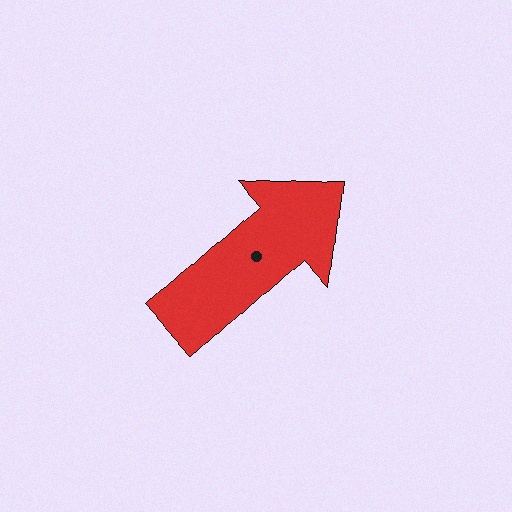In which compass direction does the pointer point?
Northeast.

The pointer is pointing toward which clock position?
Roughly 2 o'clock.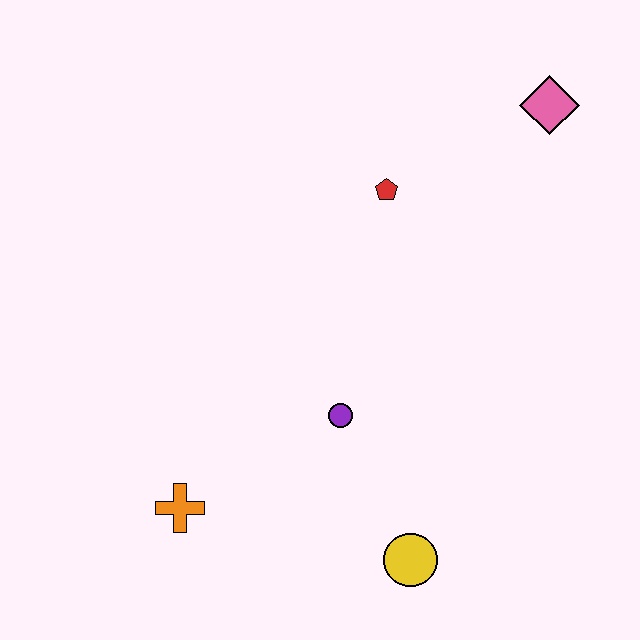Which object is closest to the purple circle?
The yellow circle is closest to the purple circle.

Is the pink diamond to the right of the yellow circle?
Yes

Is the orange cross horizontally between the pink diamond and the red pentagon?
No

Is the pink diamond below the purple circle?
No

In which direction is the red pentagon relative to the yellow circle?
The red pentagon is above the yellow circle.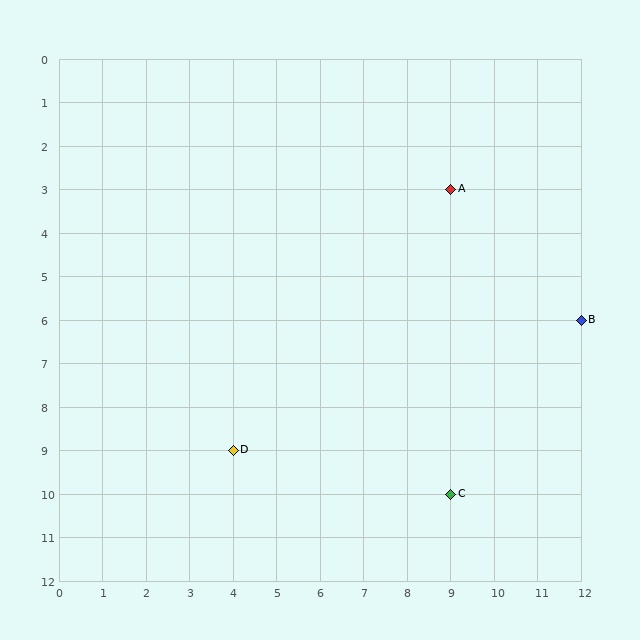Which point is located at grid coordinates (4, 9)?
Point D is at (4, 9).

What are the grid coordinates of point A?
Point A is at grid coordinates (9, 3).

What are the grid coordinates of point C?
Point C is at grid coordinates (9, 10).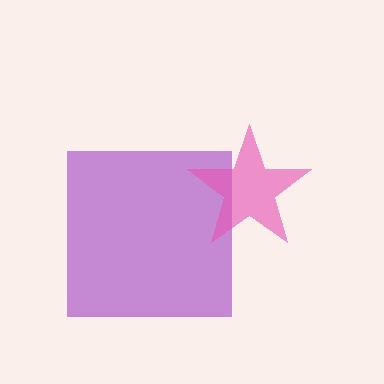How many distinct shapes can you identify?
There are 2 distinct shapes: a purple square, a pink star.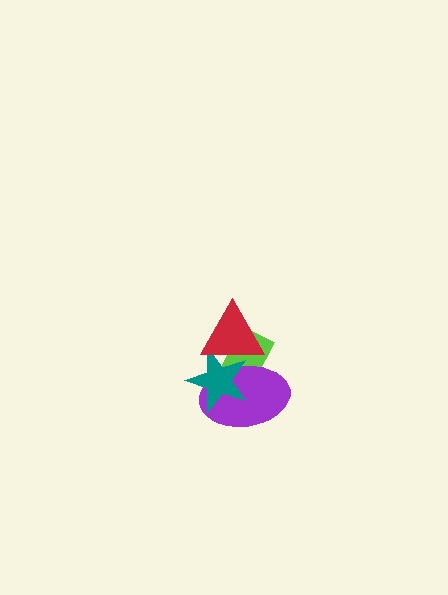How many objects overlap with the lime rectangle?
3 objects overlap with the lime rectangle.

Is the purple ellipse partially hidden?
Yes, it is partially covered by another shape.